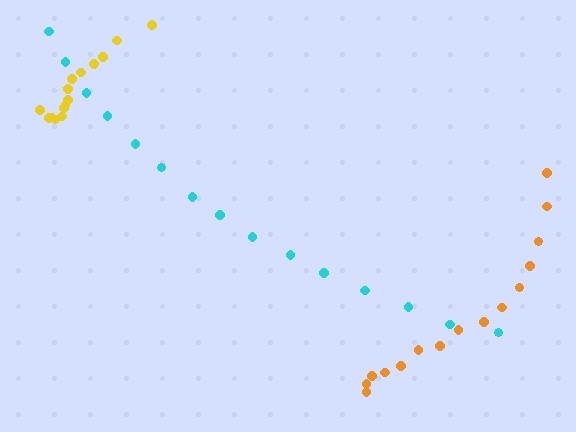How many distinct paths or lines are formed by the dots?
There are 3 distinct paths.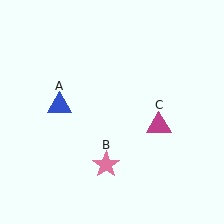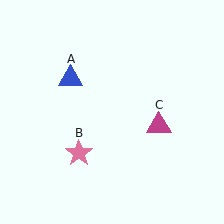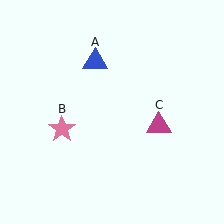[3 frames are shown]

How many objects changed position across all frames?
2 objects changed position: blue triangle (object A), pink star (object B).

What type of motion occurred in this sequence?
The blue triangle (object A), pink star (object B) rotated clockwise around the center of the scene.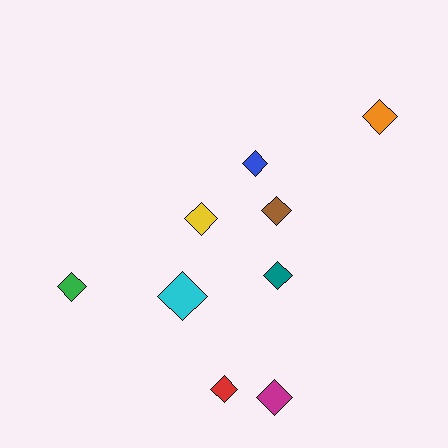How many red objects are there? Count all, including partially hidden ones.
There is 1 red object.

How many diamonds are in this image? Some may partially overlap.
There are 9 diamonds.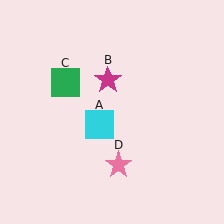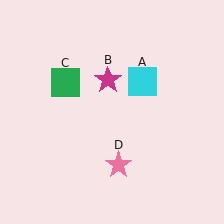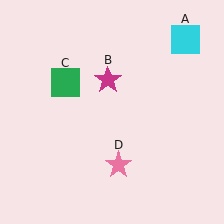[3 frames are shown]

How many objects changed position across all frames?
1 object changed position: cyan square (object A).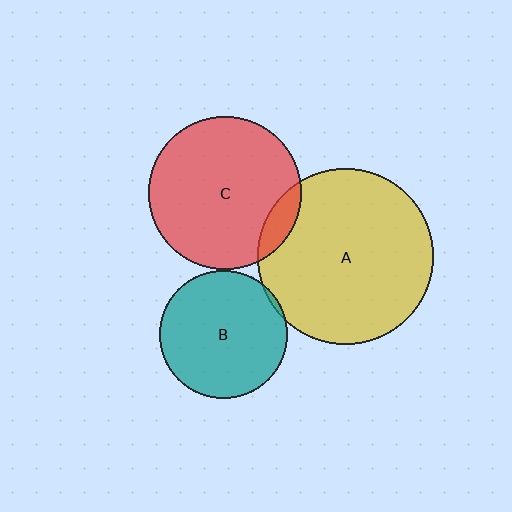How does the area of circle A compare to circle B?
Approximately 1.9 times.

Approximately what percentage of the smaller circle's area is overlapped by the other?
Approximately 10%.